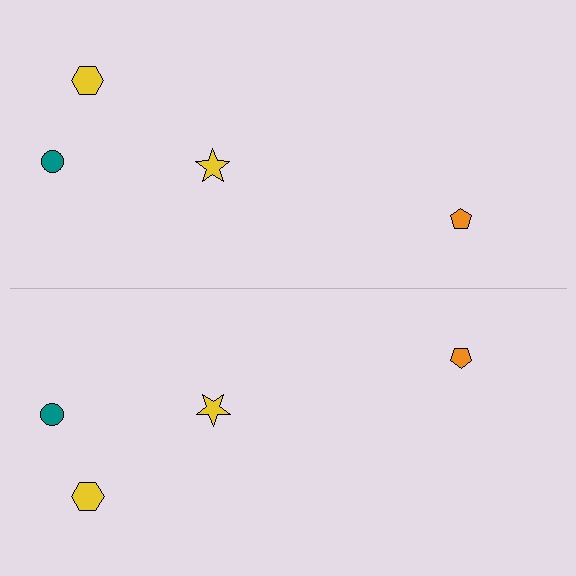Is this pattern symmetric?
Yes, this pattern has bilateral (reflection) symmetry.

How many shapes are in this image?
There are 8 shapes in this image.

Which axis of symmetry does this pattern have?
The pattern has a horizontal axis of symmetry running through the center of the image.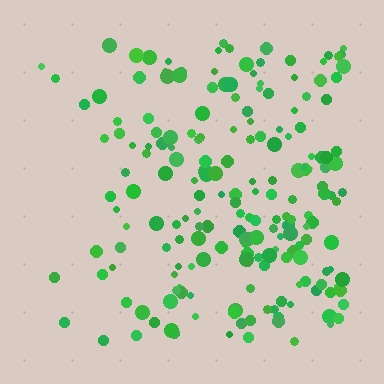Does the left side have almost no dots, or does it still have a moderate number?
Still a moderate number, just noticeably fewer than the right.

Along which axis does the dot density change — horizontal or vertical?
Horizontal.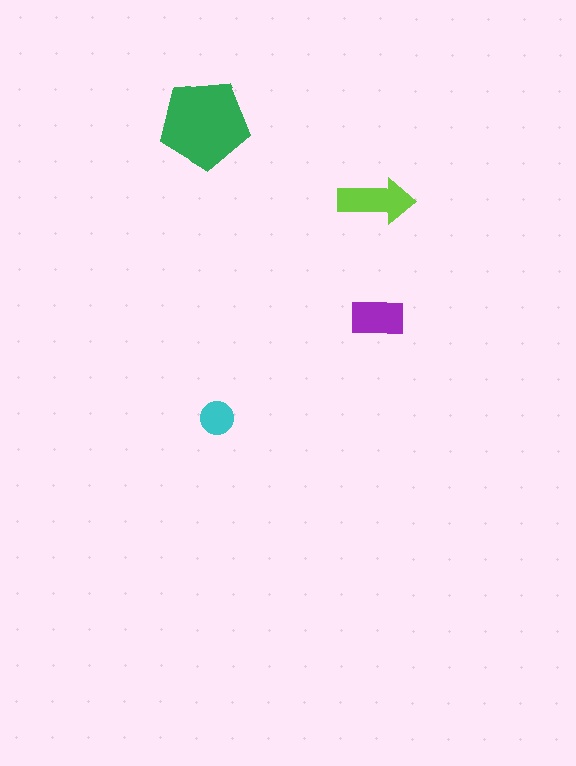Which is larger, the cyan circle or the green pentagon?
The green pentagon.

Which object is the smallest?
The cyan circle.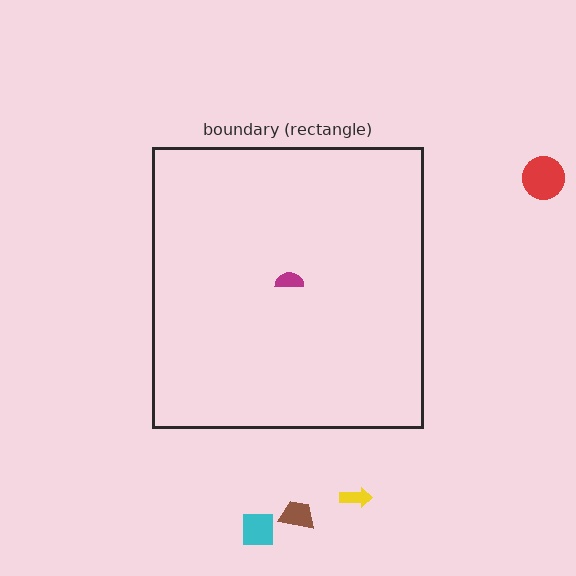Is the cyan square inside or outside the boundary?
Outside.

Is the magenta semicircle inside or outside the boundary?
Inside.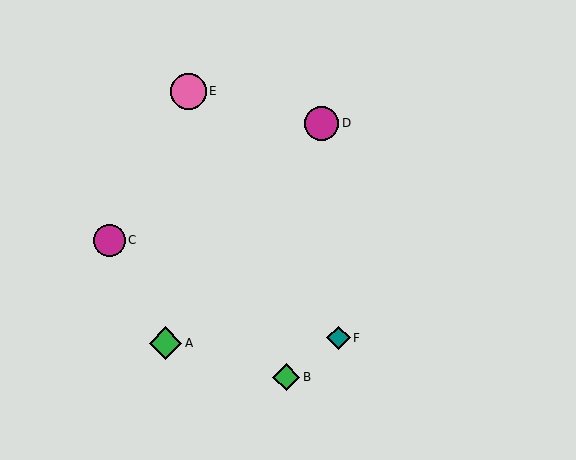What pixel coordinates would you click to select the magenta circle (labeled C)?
Click at (109, 240) to select the magenta circle C.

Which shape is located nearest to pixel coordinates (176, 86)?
The pink circle (labeled E) at (188, 91) is nearest to that location.